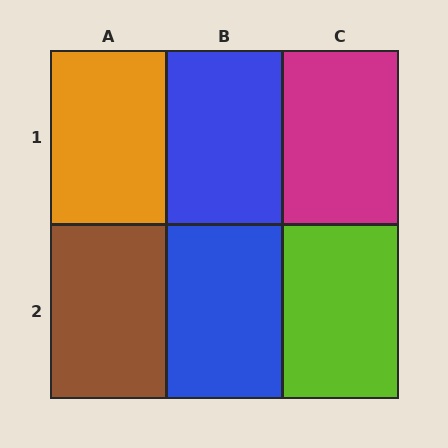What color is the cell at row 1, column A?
Orange.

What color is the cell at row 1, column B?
Blue.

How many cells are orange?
1 cell is orange.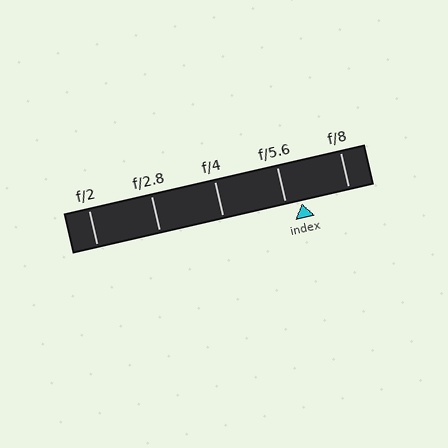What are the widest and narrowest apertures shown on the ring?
The widest aperture shown is f/2 and the narrowest is f/8.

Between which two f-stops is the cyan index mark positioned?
The index mark is between f/5.6 and f/8.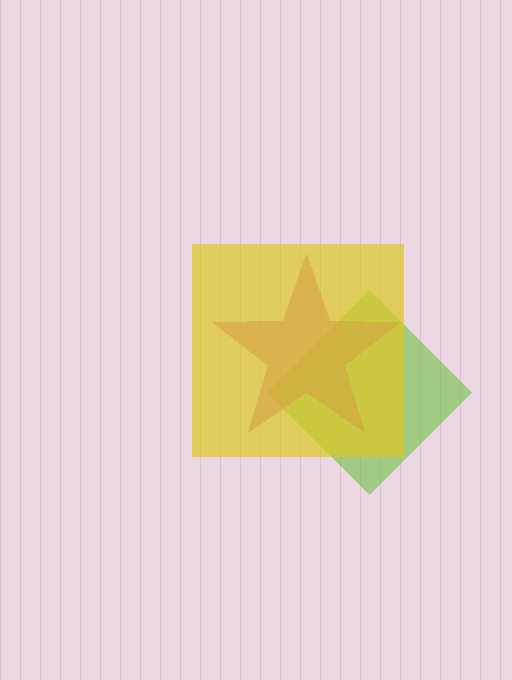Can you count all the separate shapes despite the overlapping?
Yes, there are 3 separate shapes.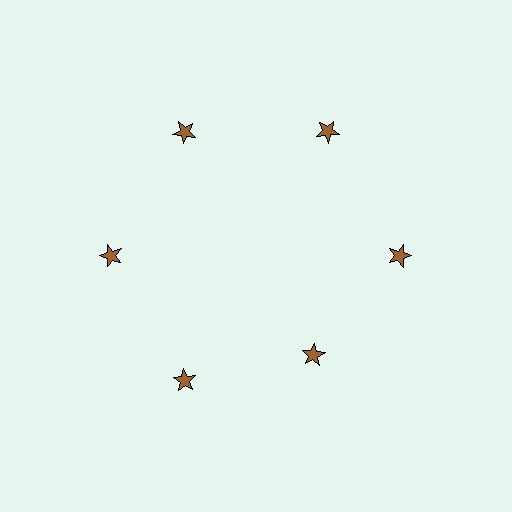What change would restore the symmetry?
The symmetry would be restored by moving it outward, back onto the ring so that all 6 stars sit at equal angles and equal distance from the center.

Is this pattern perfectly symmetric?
No. The 6 brown stars are arranged in a ring, but one element near the 5 o'clock position is pulled inward toward the center, breaking the 6-fold rotational symmetry.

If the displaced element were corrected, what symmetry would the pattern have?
It would have 6-fold rotational symmetry — the pattern would map onto itself every 60 degrees.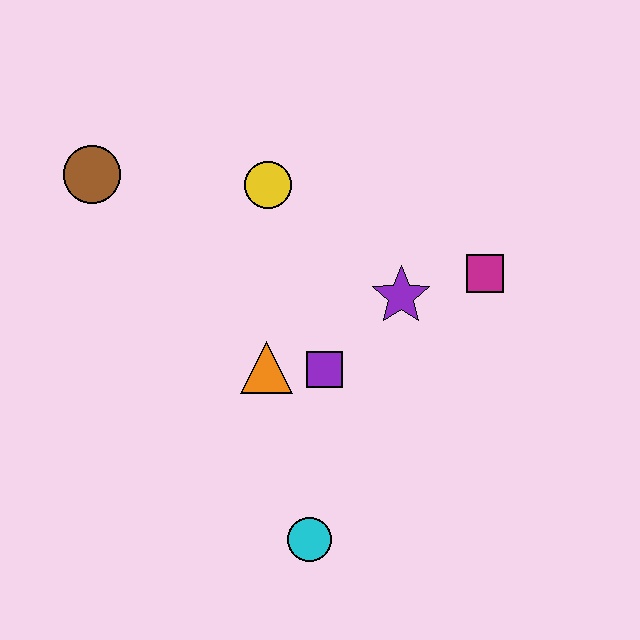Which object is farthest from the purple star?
The brown circle is farthest from the purple star.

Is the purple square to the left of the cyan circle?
No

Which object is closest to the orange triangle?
The purple square is closest to the orange triangle.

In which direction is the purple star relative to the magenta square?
The purple star is to the left of the magenta square.